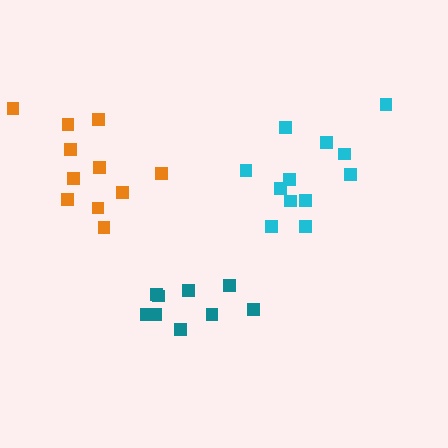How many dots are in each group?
Group 1: 12 dots, Group 2: 11 dots, Group 3: 9 dots (32 total).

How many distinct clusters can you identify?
There are 3 distinct clusters.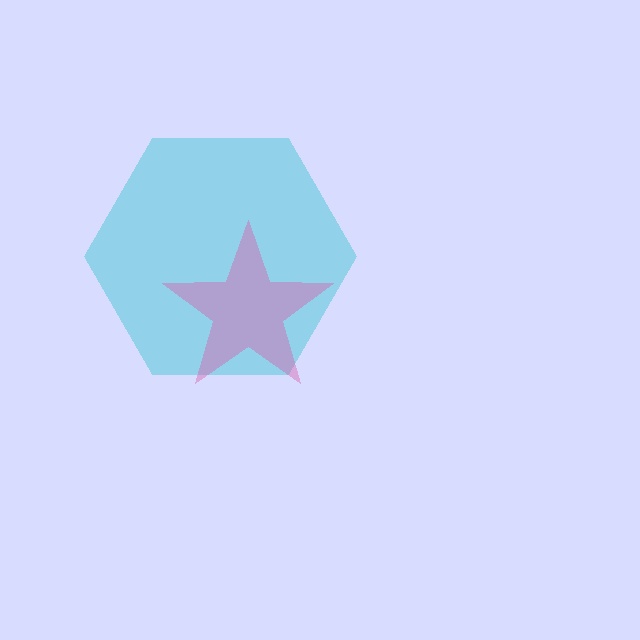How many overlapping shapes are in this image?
There are 2 overlapping shapes in the image.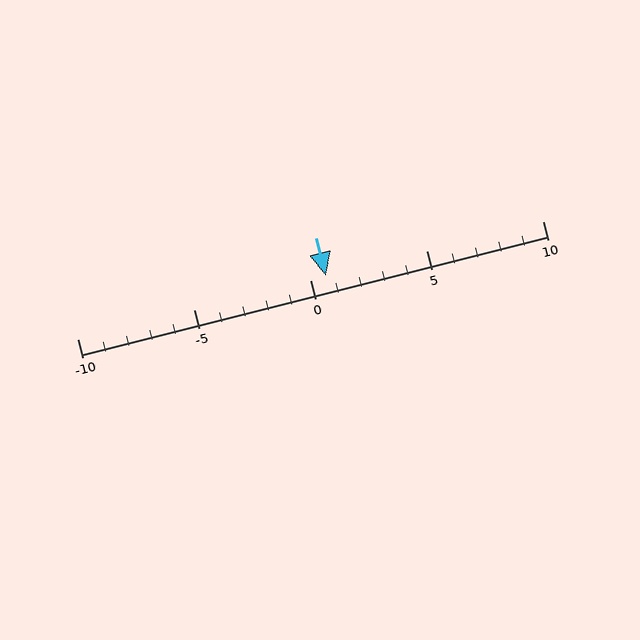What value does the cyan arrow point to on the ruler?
The cyan arrow points to approximately 1.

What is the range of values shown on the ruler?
The ruler shows values from -10 to 10.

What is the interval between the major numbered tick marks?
The major tick marks are spaced 5 units apart.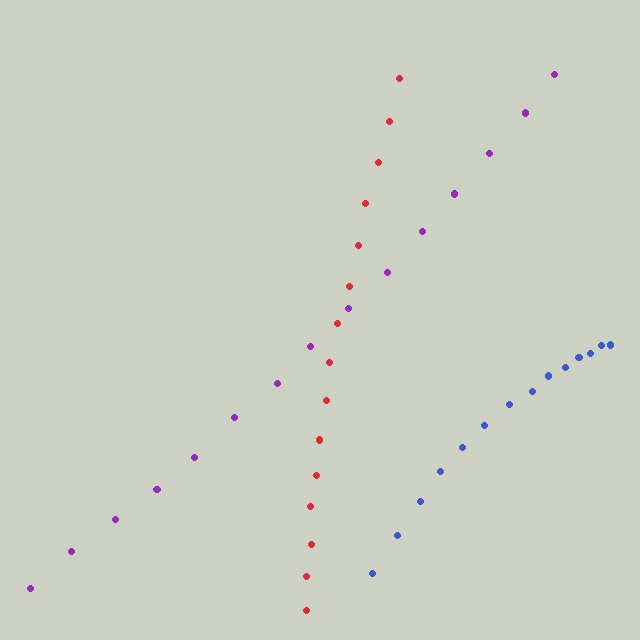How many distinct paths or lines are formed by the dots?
There are 3 distinct paths.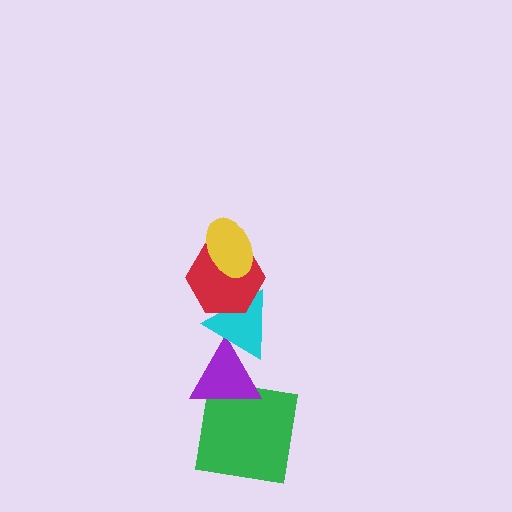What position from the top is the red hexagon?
The red hexagon is 2nd from the top.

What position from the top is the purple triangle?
The purple triangle is 4th from the top.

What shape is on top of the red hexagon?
The yellow ellipse is on top of the red hexagon.